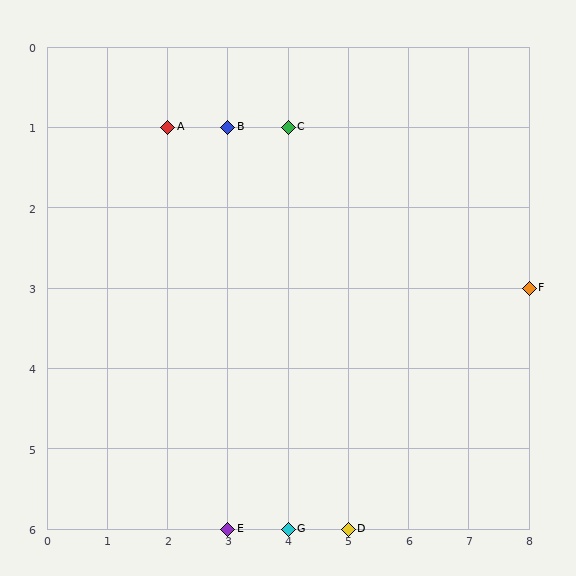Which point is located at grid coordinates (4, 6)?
Point G is at (4, 6).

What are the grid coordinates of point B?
Point B is at grid coordinates (3, 1).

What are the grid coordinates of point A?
Point A is at grid coordinates (2, 1).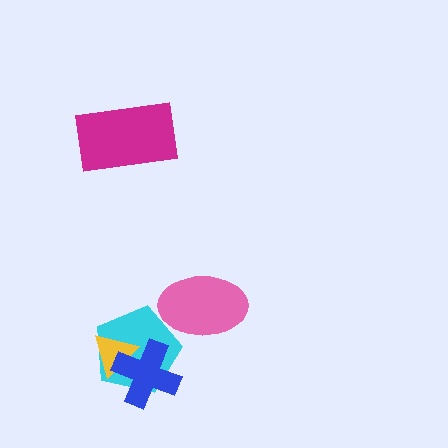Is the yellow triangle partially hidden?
Yes, it is partially covered by another shape.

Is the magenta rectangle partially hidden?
No, no other shape covers it.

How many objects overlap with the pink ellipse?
1 object overlaps with the pink ellipse.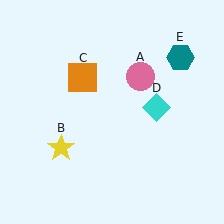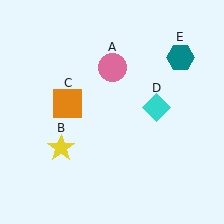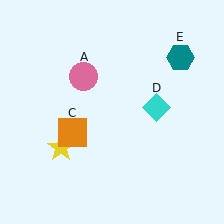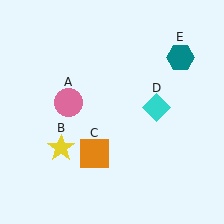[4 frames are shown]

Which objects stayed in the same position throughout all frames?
Yellow star (object B) and cyan diamond (object D) and teal hexagon (object E) remained stationary.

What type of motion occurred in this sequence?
The pink circle (object A), orange square (object C) rotated counterclockwise around the center of the scene.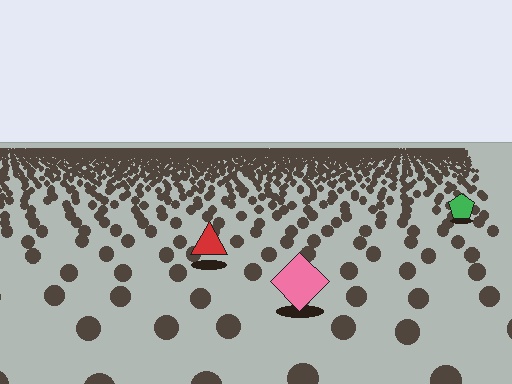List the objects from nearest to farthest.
From nearest to farthest: the pink diamond, the red triangle, the green pentagon.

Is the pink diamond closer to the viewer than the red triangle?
Yes. The pink diamond is closer — you can tell from the texture gradient: the ground texture is coarser near it.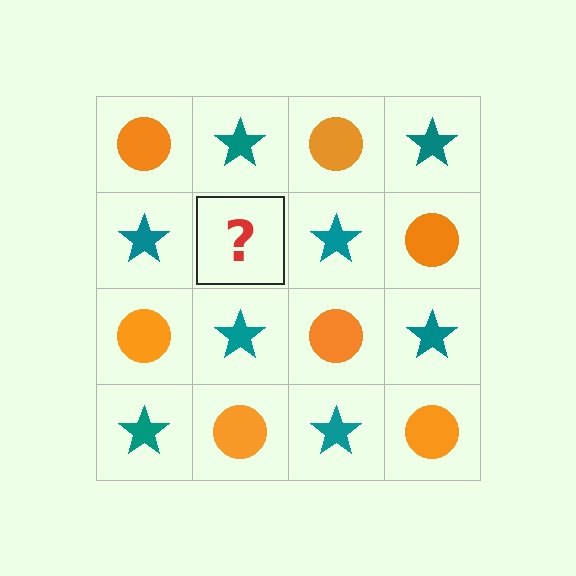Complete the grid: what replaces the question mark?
The question mark should be replaced with an orange circle.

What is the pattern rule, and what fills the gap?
The rule is that it alternates orange circle and teal star in a checkerboard pattern. The gap should be filled with an orange circle.